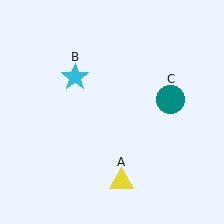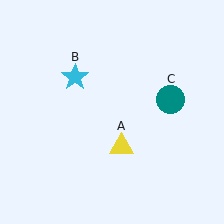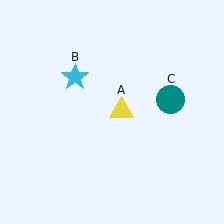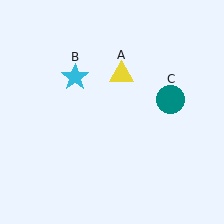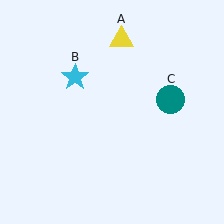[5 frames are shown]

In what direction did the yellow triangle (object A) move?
The yellow triangle (object A) moved up.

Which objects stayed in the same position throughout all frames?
Cyan star (object B) and teal circle (object C) remained stationary.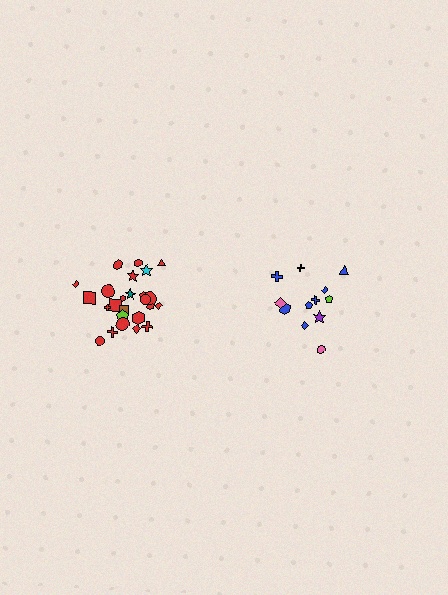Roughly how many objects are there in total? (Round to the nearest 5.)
Roughly 35 objects in total.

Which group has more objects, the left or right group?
The left group.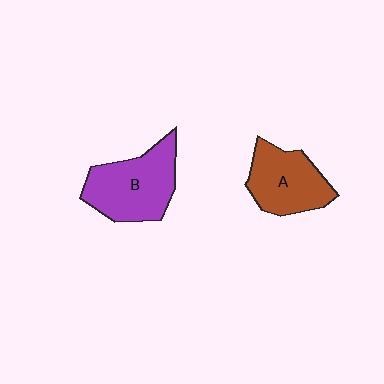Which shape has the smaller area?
Shape A (brown).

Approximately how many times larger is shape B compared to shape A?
Approximately 1.2 times.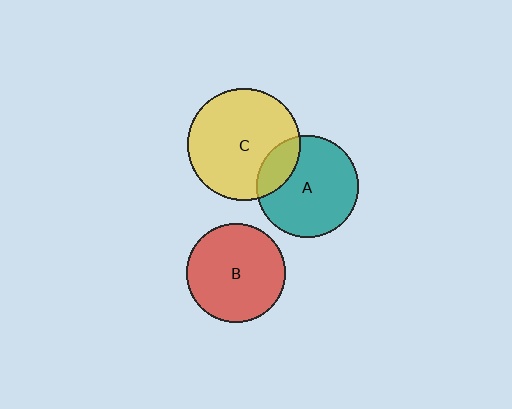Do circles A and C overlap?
Yes.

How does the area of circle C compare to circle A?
Approximately 1.2 times.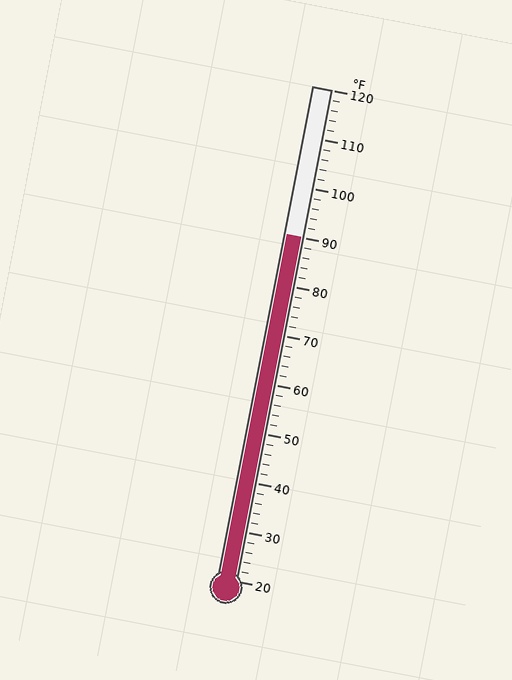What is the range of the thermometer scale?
The thermometer scale ranges from 20°F to 120°F.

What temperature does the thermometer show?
The thermometer shows approximately 90°F.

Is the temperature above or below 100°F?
The temperature is below 100°F.